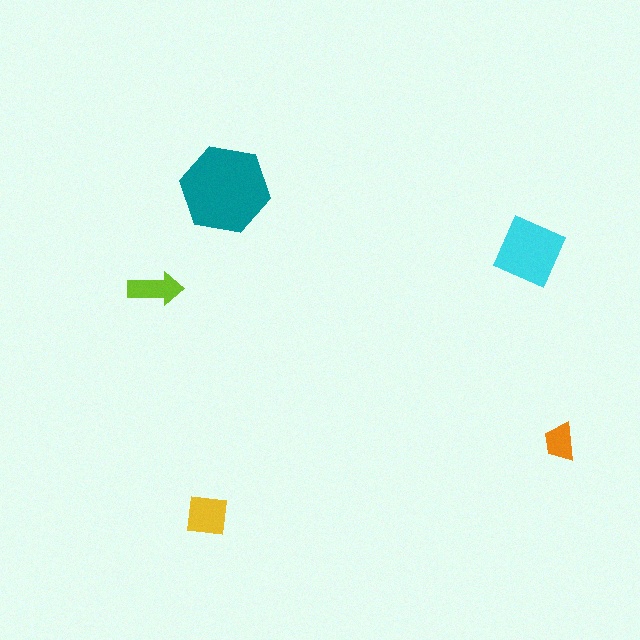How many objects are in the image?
There are 5 objects in the image.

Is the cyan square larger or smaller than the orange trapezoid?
Larger.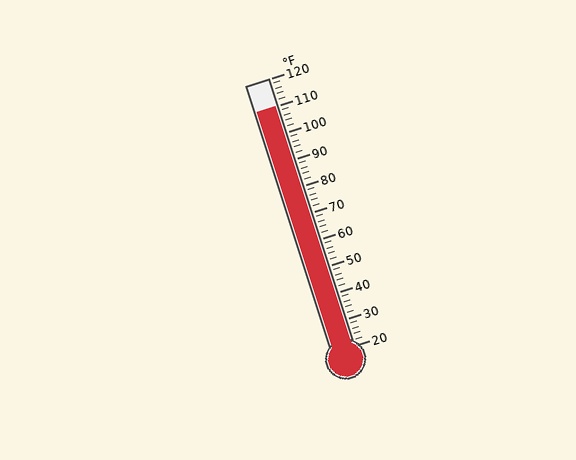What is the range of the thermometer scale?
The thermometer scale ranges from 20°F to 120°F.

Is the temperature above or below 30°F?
The temperature is above 30°F.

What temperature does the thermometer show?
The thermometer shows approximately 110°F.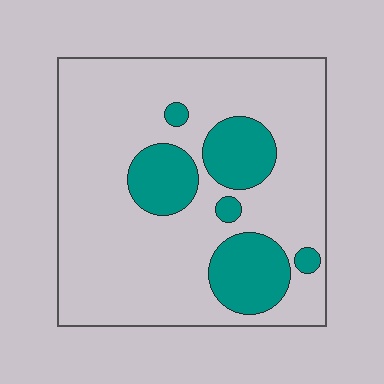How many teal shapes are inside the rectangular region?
6.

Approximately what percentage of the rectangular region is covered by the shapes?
Approximately 20%.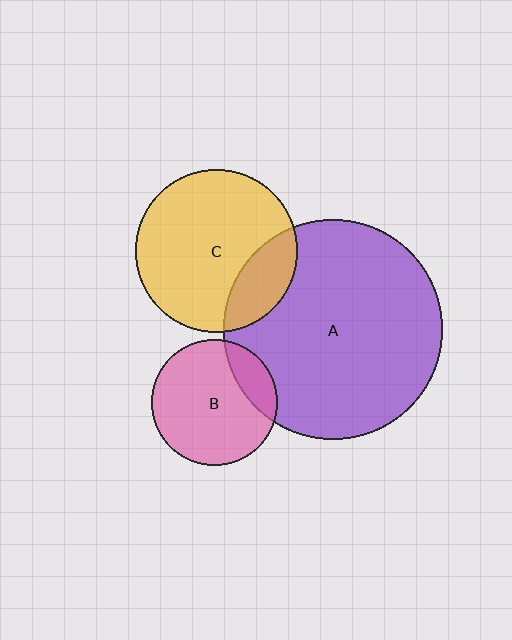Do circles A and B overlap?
Yes.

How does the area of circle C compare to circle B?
Approximately 1.7 times.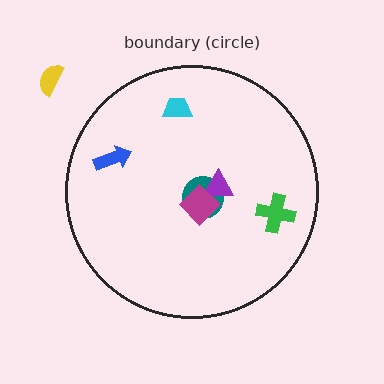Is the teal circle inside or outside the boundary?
Inside.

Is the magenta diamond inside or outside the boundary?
Inside.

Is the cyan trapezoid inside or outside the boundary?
Inside.